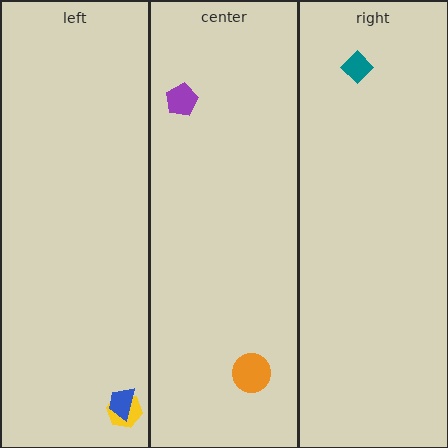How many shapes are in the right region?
1.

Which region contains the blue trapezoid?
The left region.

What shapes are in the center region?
The orange circle, the purple pentagon.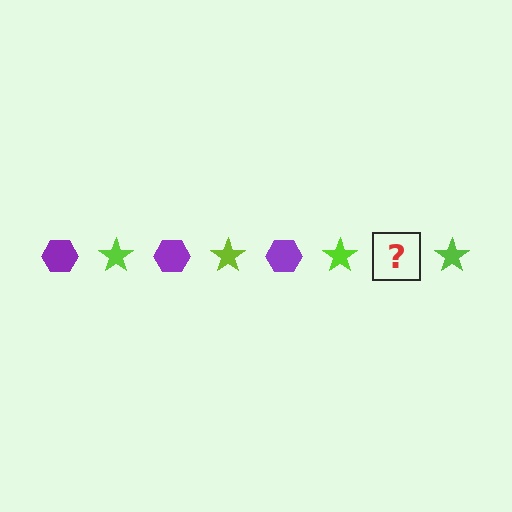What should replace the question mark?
The question mark should be replaced with a purple hexagon.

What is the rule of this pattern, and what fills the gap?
The rule is that the pattern alternates between purple hexagon and lime star. The gap should be filled with a purple hexagon.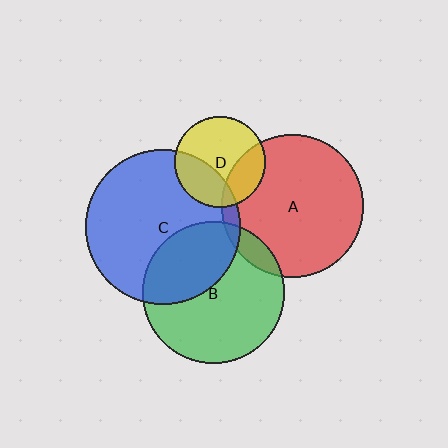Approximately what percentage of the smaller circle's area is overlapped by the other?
Approximately 25%.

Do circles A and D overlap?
Yes.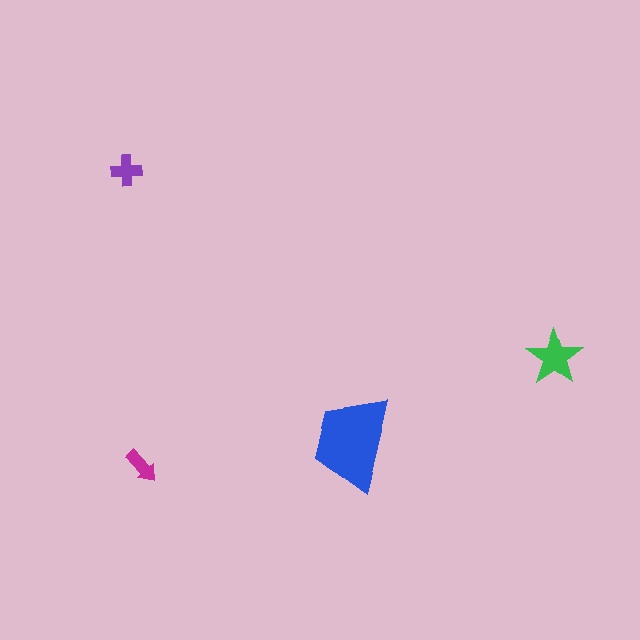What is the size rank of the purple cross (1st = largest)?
3rd.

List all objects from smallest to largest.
The magenta arrow, the purple cross, the green star, the blue trapezoid.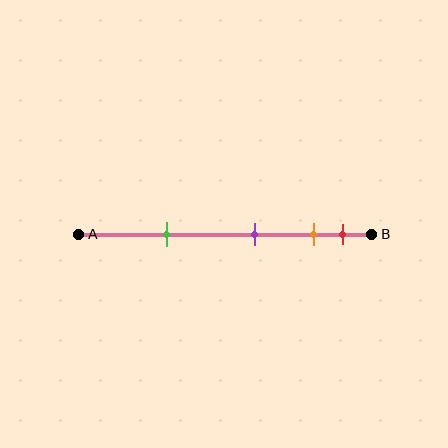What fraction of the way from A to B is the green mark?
The green mark is approximately 30% (0.3) of the way from A to B.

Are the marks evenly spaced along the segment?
No, the marks are not evenly spaced.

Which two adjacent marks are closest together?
The orange and red marks are the closest adjacent pair.